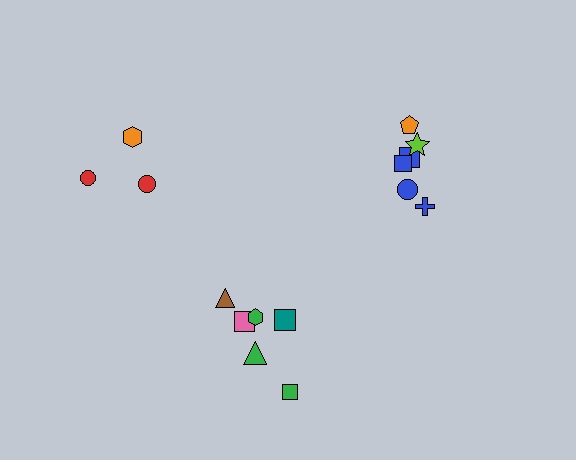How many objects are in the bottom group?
There are 6 objects.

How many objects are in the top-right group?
There are 6 objects.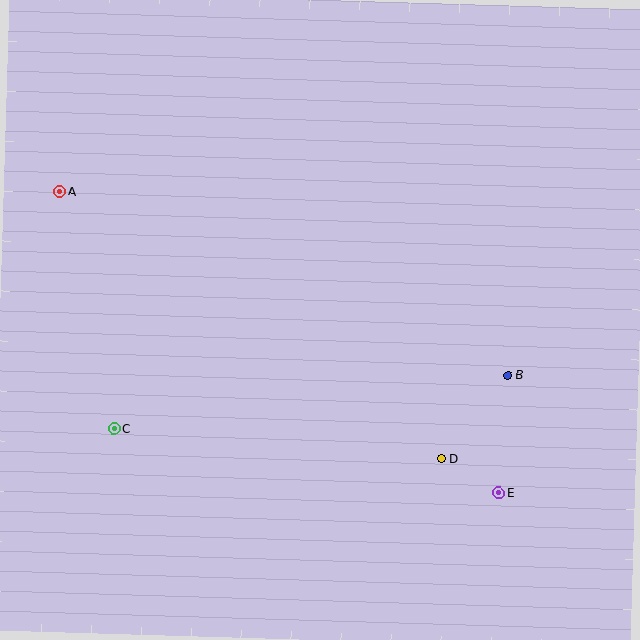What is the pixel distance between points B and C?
The distance between B and C is 397 pixels.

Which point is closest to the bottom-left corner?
Point C is closest to the bottom-left corner.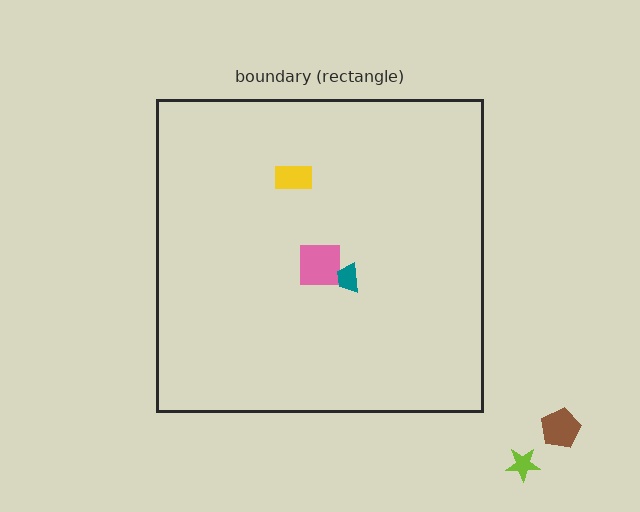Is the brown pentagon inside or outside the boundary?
Outside.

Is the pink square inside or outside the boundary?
Inside.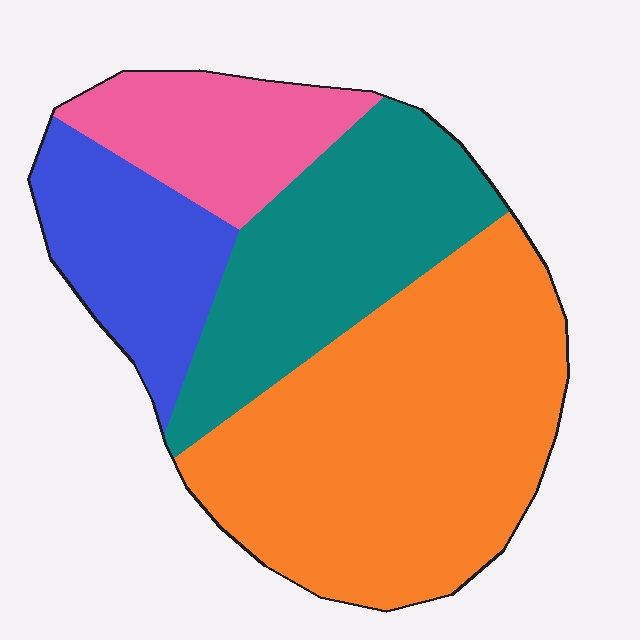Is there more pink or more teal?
Teal.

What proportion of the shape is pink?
Pink covers around 15% of the shape.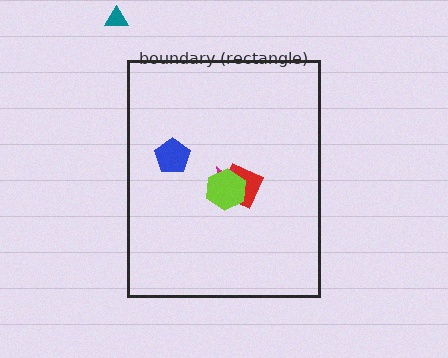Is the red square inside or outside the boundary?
Inside.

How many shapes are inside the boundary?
4 inside, 1 outside.